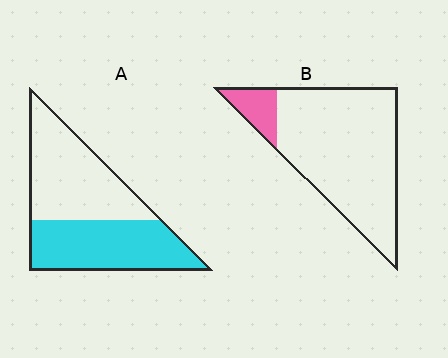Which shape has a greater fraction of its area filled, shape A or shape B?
Shape A.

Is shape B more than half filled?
No.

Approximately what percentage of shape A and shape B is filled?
A is approximately 50% and B is approximately 10%.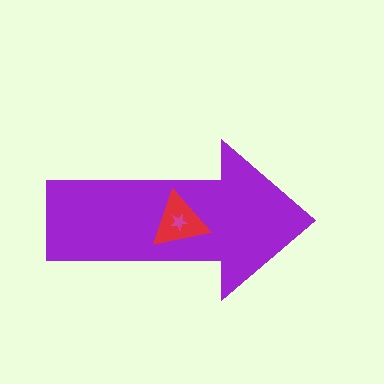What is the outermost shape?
The purple arrow.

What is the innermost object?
The magenta star.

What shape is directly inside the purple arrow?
The red triangle.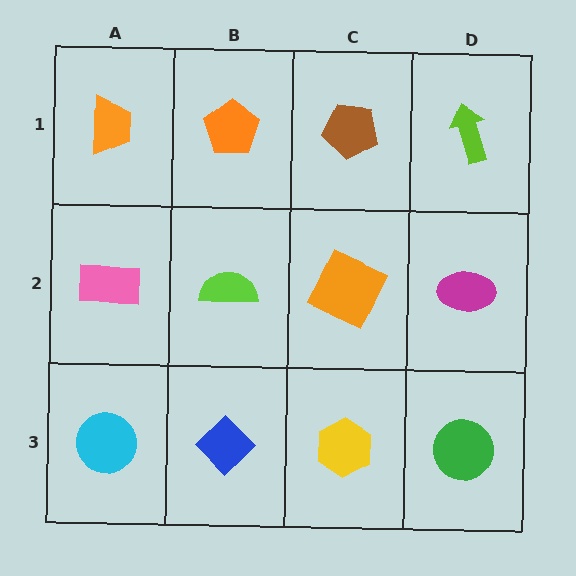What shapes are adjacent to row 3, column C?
An orange square (row 2, column C), a blue diamond (row 3, column B), a green circle (row 3, column D).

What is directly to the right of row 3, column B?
A yellow hexagon.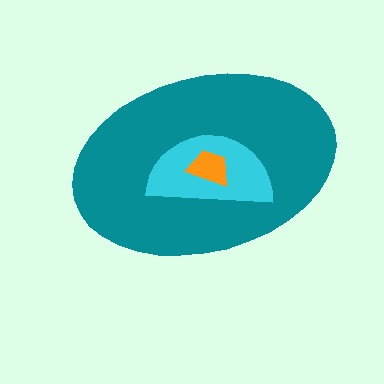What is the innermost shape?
The orange trapezoid.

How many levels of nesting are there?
3.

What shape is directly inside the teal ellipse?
The cyan semicircle.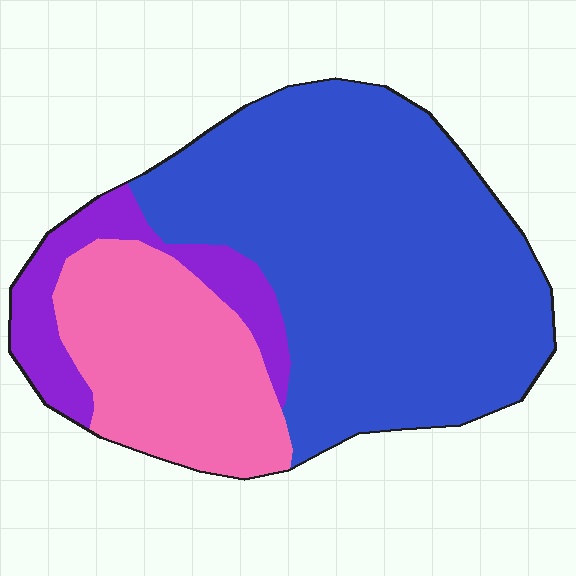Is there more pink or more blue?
Blue.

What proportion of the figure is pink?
Pink covers roughly 25% of the figure.